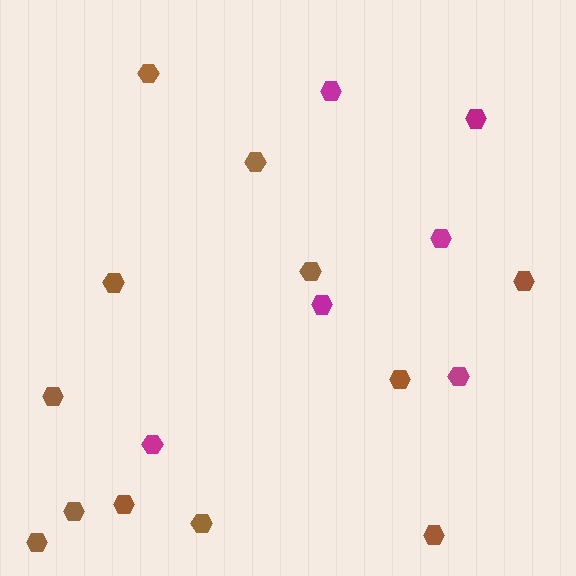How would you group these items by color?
There are 2 groups: one group of magenta hexagons (6) and one group of brown hexagons (12).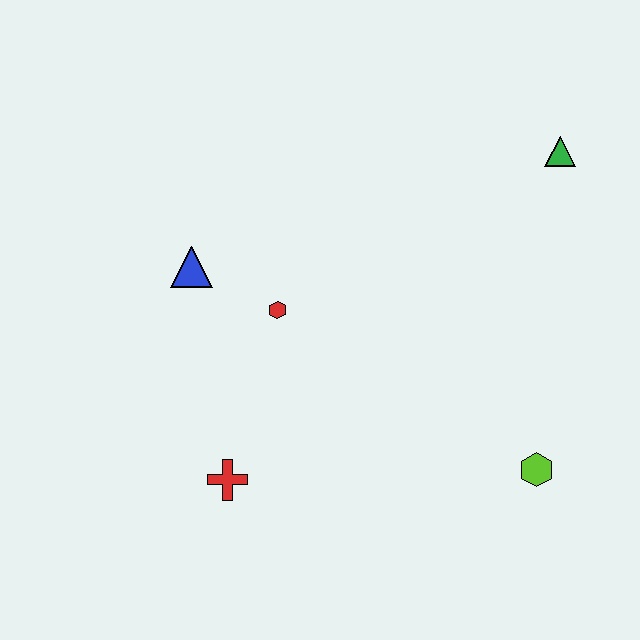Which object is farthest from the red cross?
The green triangle is farthest from the red cross.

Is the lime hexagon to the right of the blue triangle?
Yes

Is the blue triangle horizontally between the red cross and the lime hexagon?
No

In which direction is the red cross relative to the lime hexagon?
The red cross is to the left of the lime hexagon.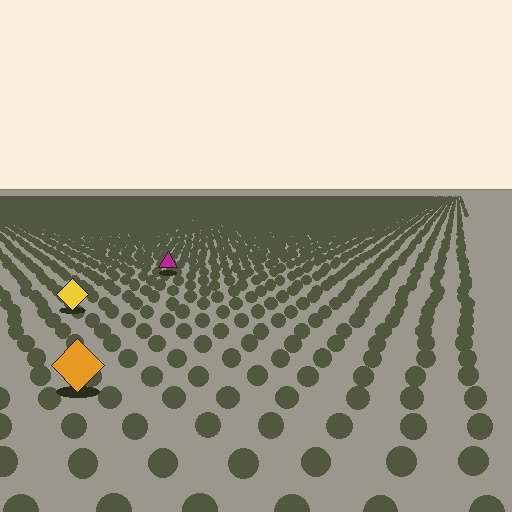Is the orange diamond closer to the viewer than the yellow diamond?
Yes. The orange diamond is closer — you can tell from the texture gradient: the ground texture is coarser near it.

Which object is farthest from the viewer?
The magenta triangle is farthest from the viewer. It appears smaller and the ground texture around it is denser.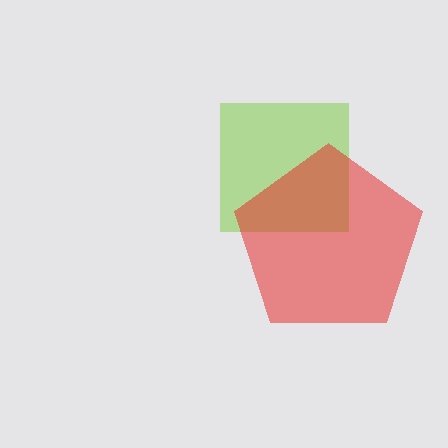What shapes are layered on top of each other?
The layered shapes are: a lime square, a red pentagon.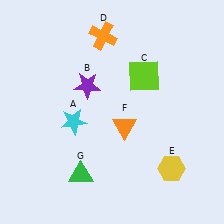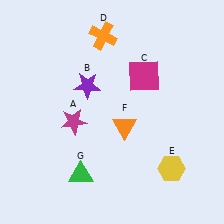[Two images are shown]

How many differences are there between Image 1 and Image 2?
There are 2 differences between the two images.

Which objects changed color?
A changed from cyan to magenta. C changed from lime to magenta.